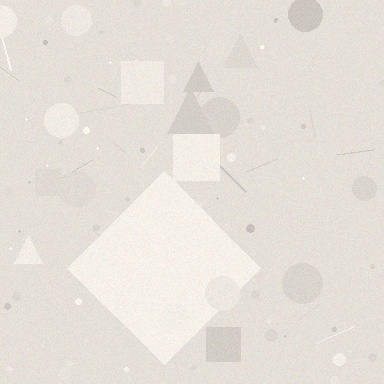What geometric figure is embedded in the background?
A diamond is embedded in the background.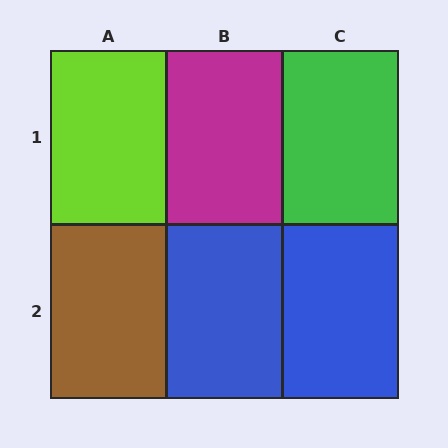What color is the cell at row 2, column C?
Blue.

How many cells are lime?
1 cell is lime.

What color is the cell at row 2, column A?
Brown.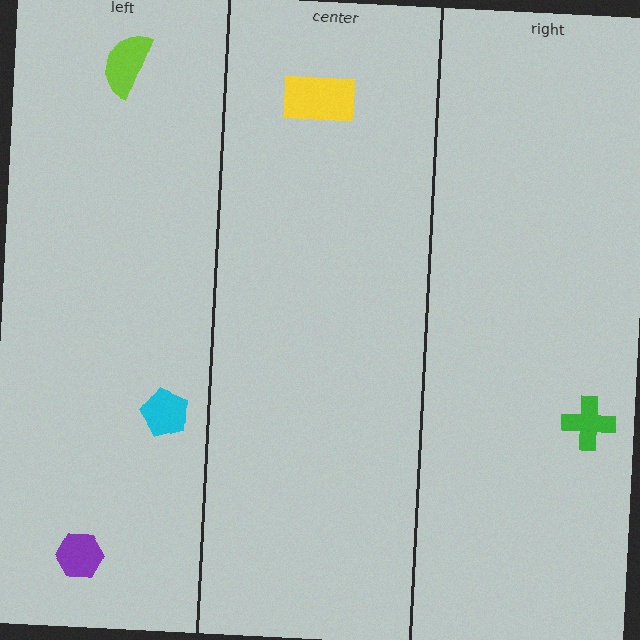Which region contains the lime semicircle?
The left region.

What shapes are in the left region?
The lime semicircle, the cyan pentagon, the purple hexagon.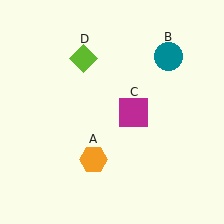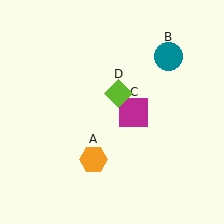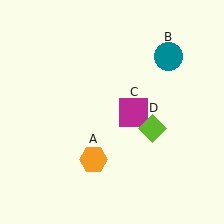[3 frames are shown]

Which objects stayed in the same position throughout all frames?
Orange hexagon (object A) and teal circle (object B) and magenta square (object C) remained stationary.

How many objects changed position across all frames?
1 object changed position: lime diamond (object D).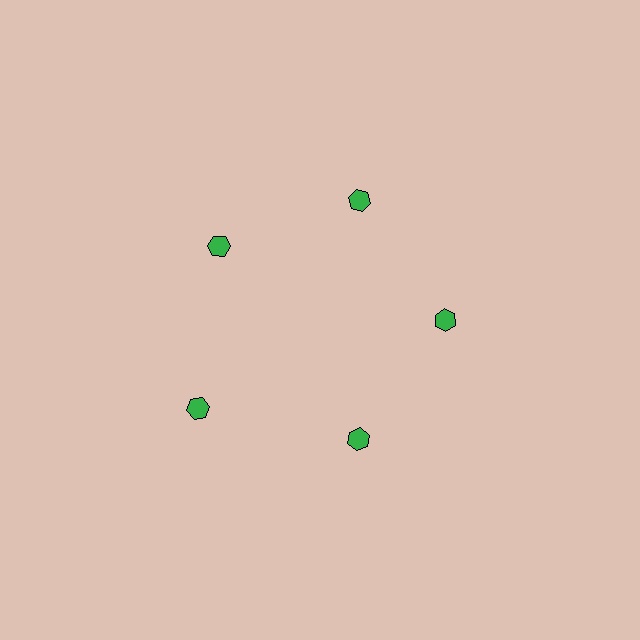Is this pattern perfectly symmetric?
No. The 5 green hexagons are arranged in a ring, but one element near the 8 o'clock position is pushed outward from the center, breaking the 5-fold rotational symmetry.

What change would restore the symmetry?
The symmetry would be restored by moving it inward, back onto the ring so that all 5 hexagons sit at equal angles and equal distance from the center.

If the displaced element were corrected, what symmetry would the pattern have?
It would have 5-fold rotational symmetry — the pattern would map onto itself every 72 degrees.